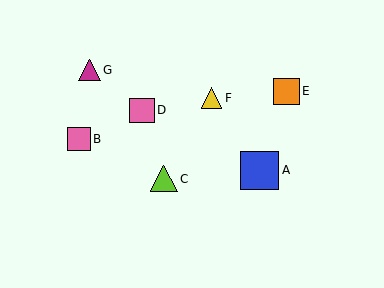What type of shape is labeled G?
Shape G is a magenta triangle.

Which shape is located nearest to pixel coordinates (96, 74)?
The magenta triangle (labeled G) at (90, 70) is nearest to that location.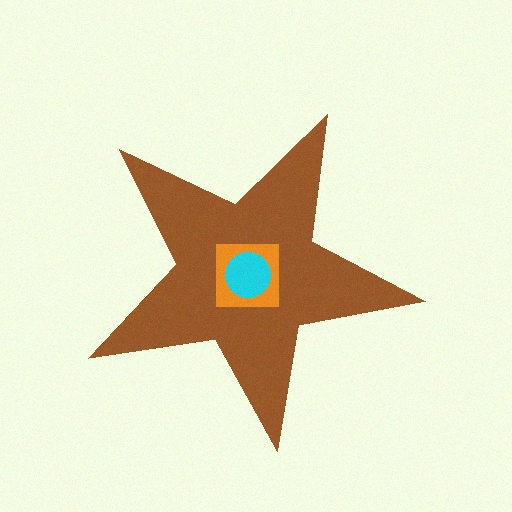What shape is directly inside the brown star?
The orange square.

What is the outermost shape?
The brown star.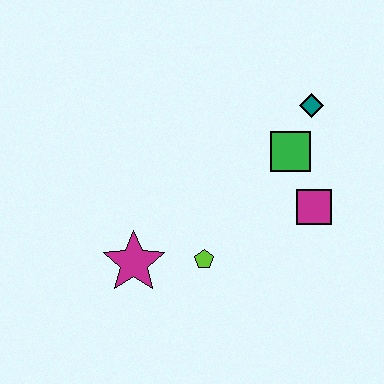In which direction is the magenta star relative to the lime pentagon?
The magenta star is to the left of the lime pentagon.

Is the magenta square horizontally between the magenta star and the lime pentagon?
No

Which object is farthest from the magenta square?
The magenta star is farthest from the magenta square.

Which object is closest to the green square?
The teal diamond is closest to the green square.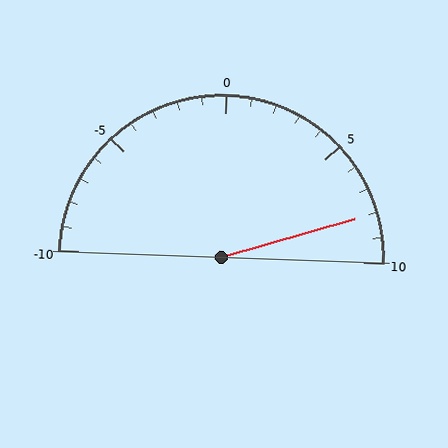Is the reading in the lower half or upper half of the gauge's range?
The reading is in the upper half of the range (-10 to 10).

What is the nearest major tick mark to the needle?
The nearest major tick mark is 10.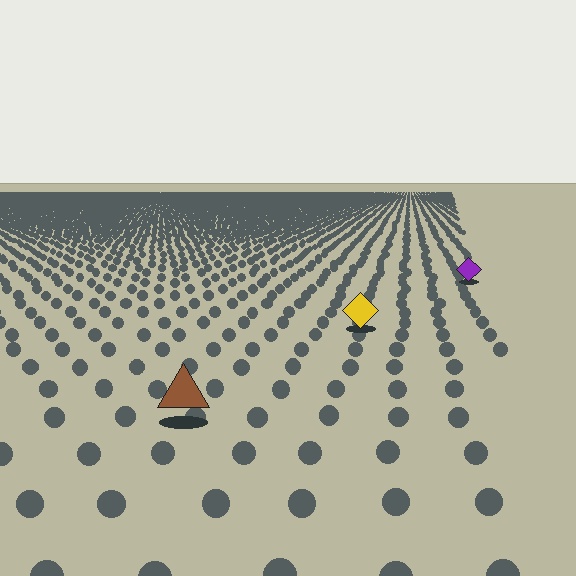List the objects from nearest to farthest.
From nearest to farthest: the brown triangle, the yellow diamond, the purple diamond.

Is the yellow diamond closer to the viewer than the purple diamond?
Yes. The yellow diamond is closer — you can tell from the texture gradient: the ground texture is coarser near it.